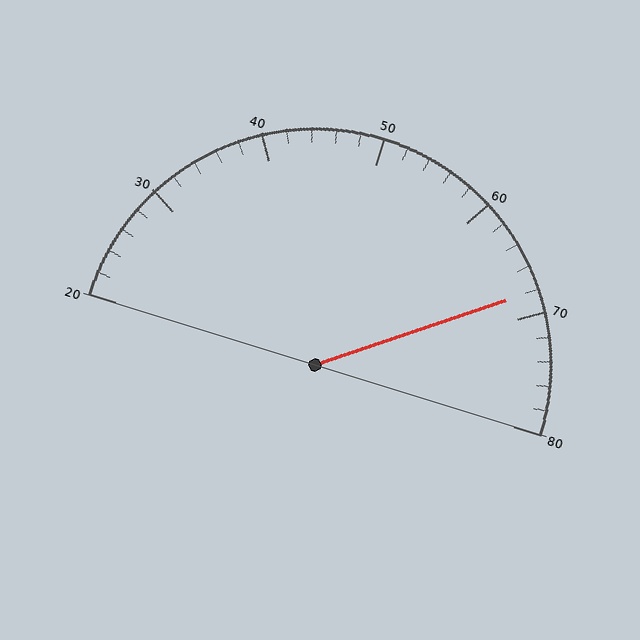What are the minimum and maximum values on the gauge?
The gauge ranges from 20 to 80.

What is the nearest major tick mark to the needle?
The nearest major tick mark is 70.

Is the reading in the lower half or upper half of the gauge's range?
The reading is in the upper half of the range (20 to 80).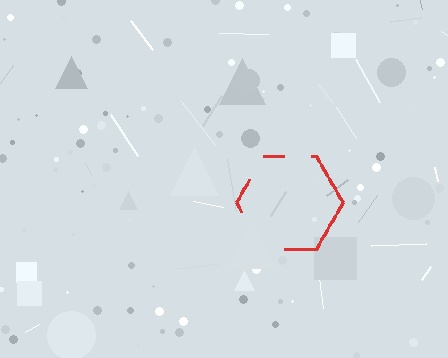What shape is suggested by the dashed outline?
The dashed outline suggests a hexagon.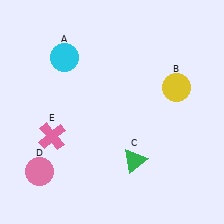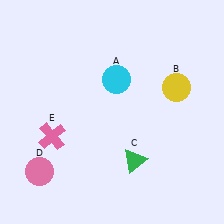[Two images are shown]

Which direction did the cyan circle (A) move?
The cyan circle (A) moved right.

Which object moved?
The cyan circle (A) moved right.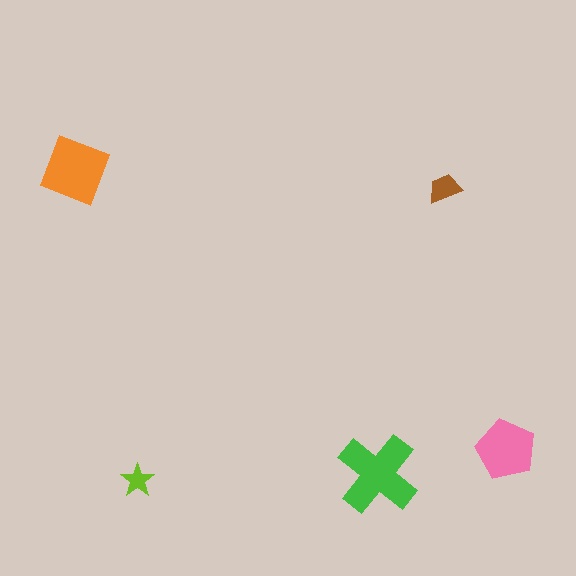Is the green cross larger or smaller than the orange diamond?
Larger.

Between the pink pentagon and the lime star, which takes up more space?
The pink pentagon.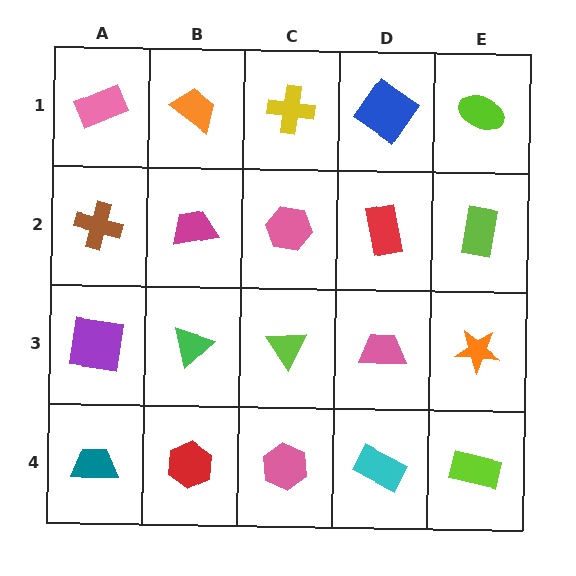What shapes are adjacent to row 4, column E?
An orange star (row 3, column E), a cyan rectangle (row 4, column D).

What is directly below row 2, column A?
A purple square.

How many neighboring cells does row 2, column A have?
3.